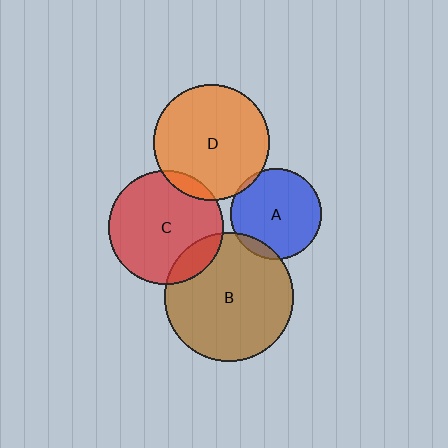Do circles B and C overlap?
Yes.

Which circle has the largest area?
Circle B (brown).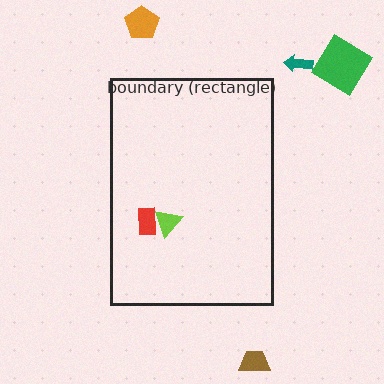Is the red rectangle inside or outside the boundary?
Inside.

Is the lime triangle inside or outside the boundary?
Inside.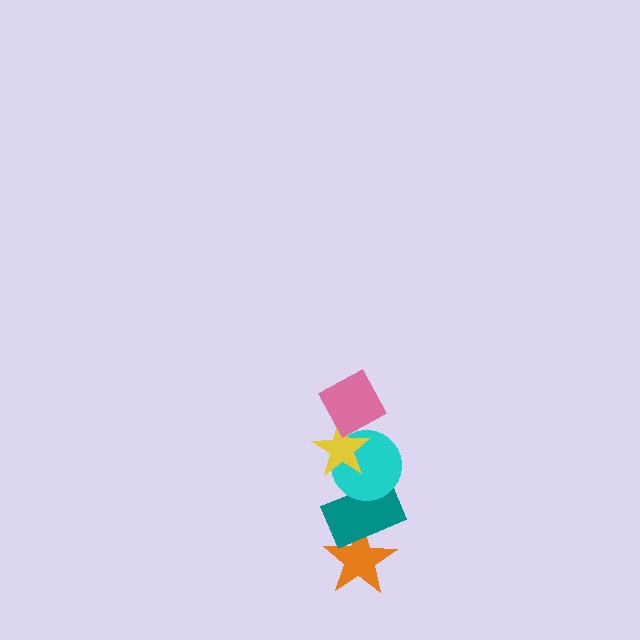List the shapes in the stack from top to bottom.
From top to bottom: the pink square, the yellow star, the cyan circle, the teal rectangle, the orange star.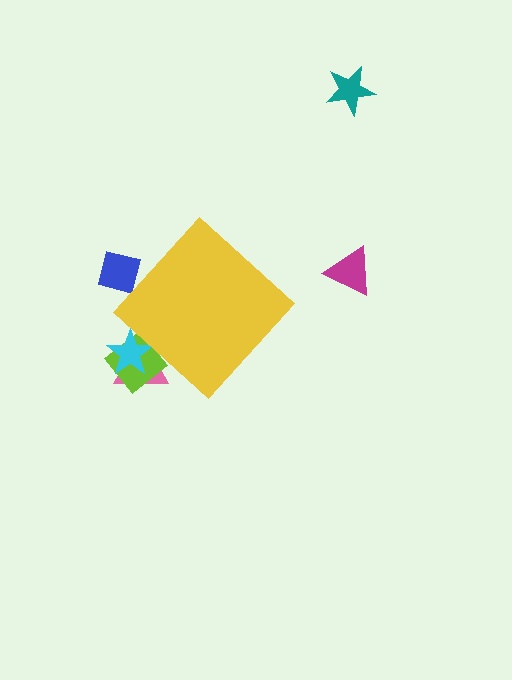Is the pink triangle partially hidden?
Yes, the pink triangle is partially hidden behind the yellow diamond.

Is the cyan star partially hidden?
Yes, the cyan star is partially hidden behind the yellow diamond.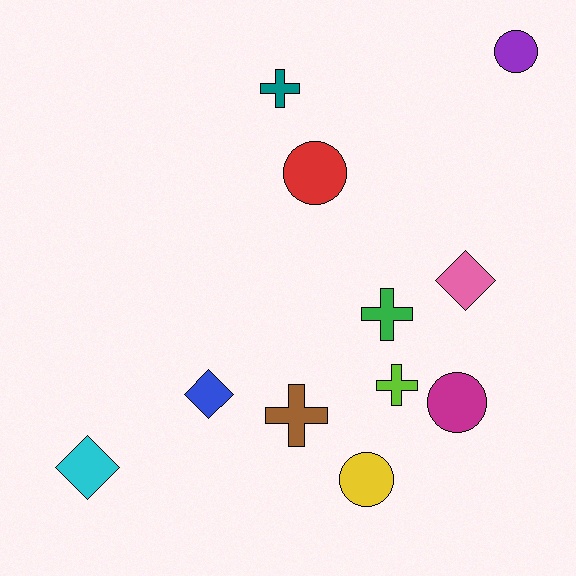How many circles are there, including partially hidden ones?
There are 4 circles.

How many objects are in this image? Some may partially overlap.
There are 11 objects.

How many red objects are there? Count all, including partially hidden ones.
There is 1 red object.